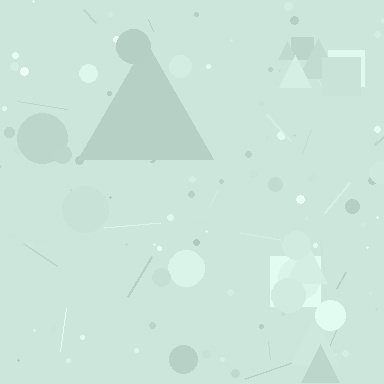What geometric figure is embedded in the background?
A triangle is embedded in the background.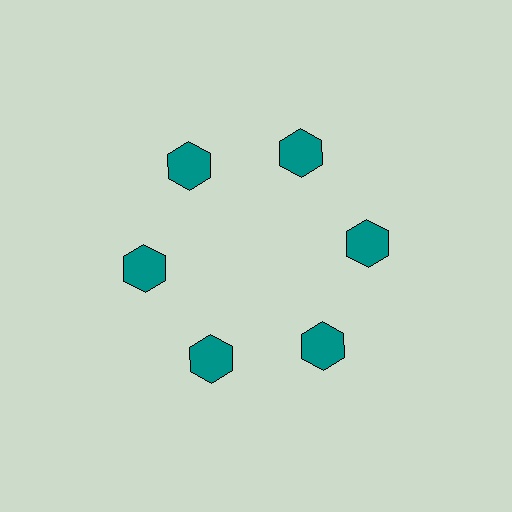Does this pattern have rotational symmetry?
Yes, this pattern has 6-fold rotational symmetry. It looks the same after rotating 60 degrees around the center.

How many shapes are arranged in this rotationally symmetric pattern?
There are 6 shapes, arranged in 6 groups of 1.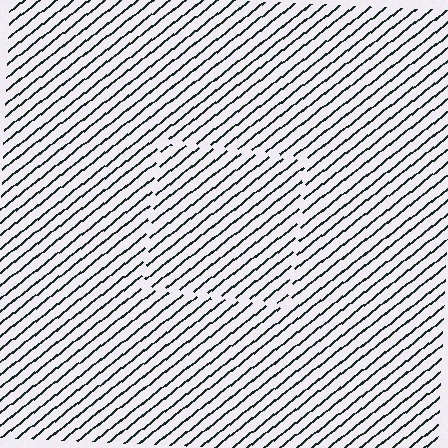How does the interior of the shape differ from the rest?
The interior of the shape contains the same grating, shifted by half a period — the contour is defined by the phase discontinuity where line-ends from the inner and outer gratings abut.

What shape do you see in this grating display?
An illusory square. The interior of the shape contains the same grating, shifted by half a period — the contour is defined by the phase discontinuity where line-ends from the inner and outer gratings abut.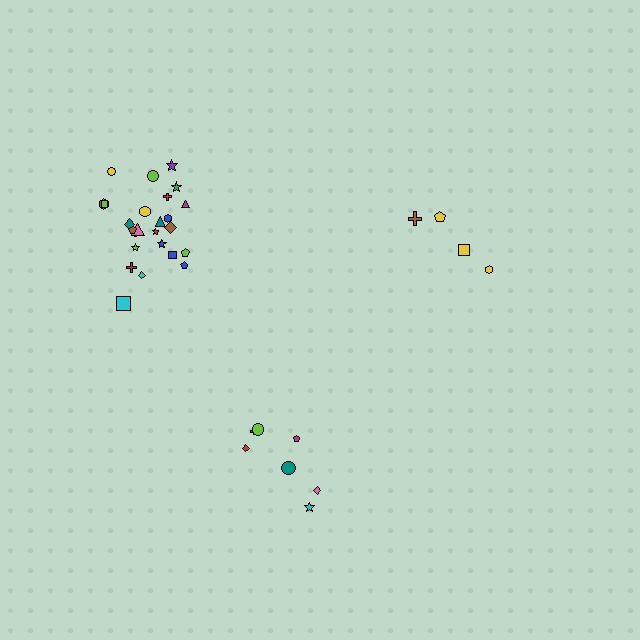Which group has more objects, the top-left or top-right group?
The top-left group.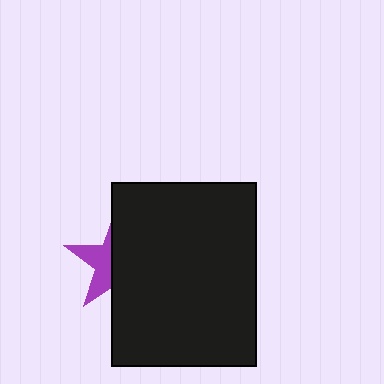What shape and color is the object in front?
The object in front is a black rectangle.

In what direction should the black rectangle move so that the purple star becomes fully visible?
The black rectangle should move right. That is the shortest direction to clear the overlap and leave the purple star fully visible.